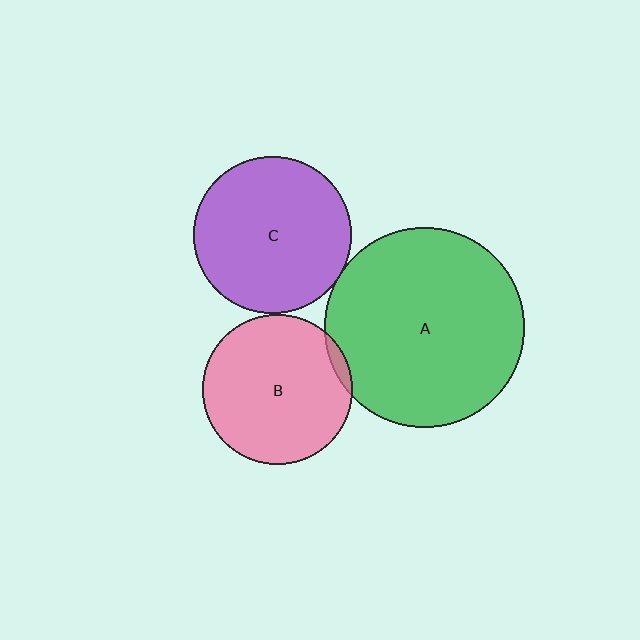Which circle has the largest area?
Circle A (green).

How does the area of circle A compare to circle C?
Approximately 1.6 times.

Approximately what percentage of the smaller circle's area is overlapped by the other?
Approximately 5%.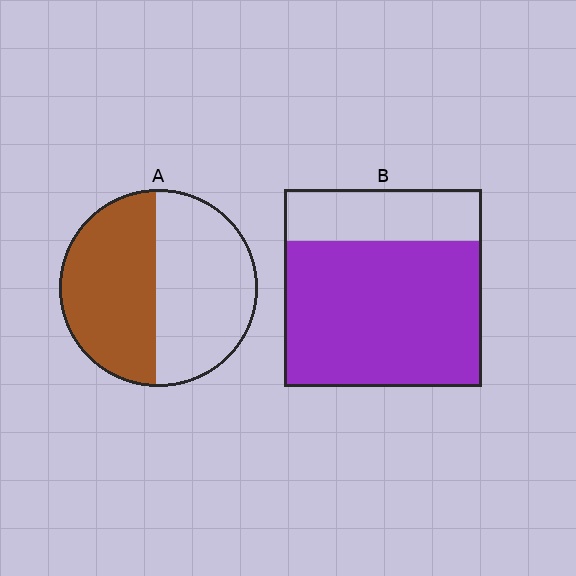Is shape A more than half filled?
Roughly half.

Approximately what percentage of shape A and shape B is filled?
A is approximately 50% and B is approximately 75%.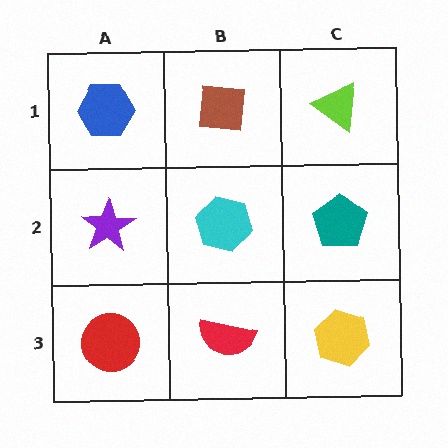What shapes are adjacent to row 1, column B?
A cyan hexagon (row 2, column B), a blue hexagon (row 1, column A), a lime triangle (row 1, column C).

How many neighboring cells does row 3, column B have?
3.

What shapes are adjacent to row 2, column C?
A lime triangle (row 1, column C), a yellow hexagon (row 3, column C), a cyan hexagon (row 2, column B).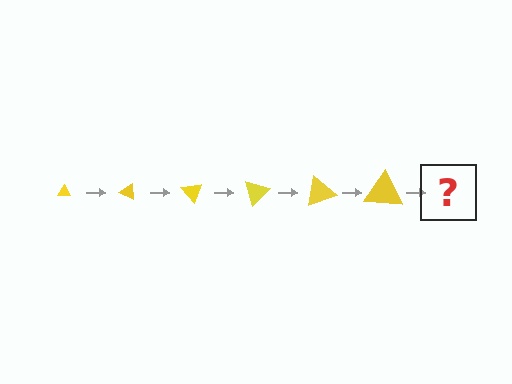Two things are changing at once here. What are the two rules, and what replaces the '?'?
The two rules are that the triangle grows larger each step and it rotates 25 degrees each step. The '?' should be a triangle, larger than the previous one and rotated 150 degrees from the start.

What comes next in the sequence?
The next element should be a triangle, larger than the previous one and rotated 150 degrees from the start.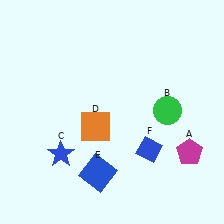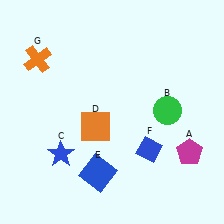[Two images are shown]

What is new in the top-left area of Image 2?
An orange cross (G) was added in the top-left area of Image 2.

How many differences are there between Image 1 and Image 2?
There is 1 difference between the two images.